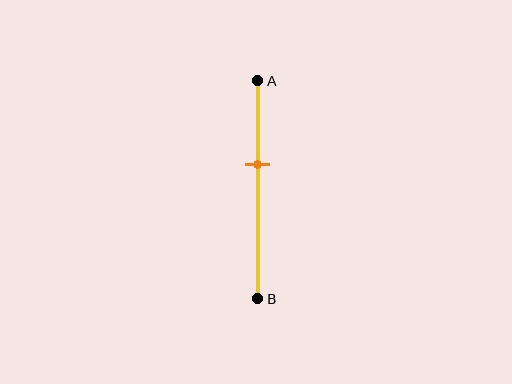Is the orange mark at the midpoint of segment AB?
No, the mark is at about 40% from A, not at the 50% midpoint.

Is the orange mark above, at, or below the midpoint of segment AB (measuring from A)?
The orange mark is above the midpoint of segment AB.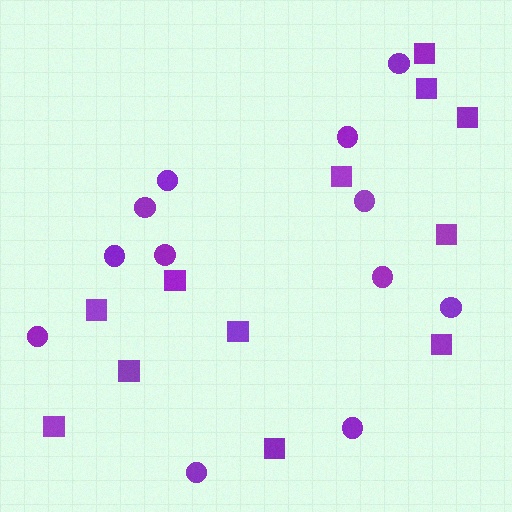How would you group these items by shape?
There are 2 groups: one group of circles (12) and one group of squares (12).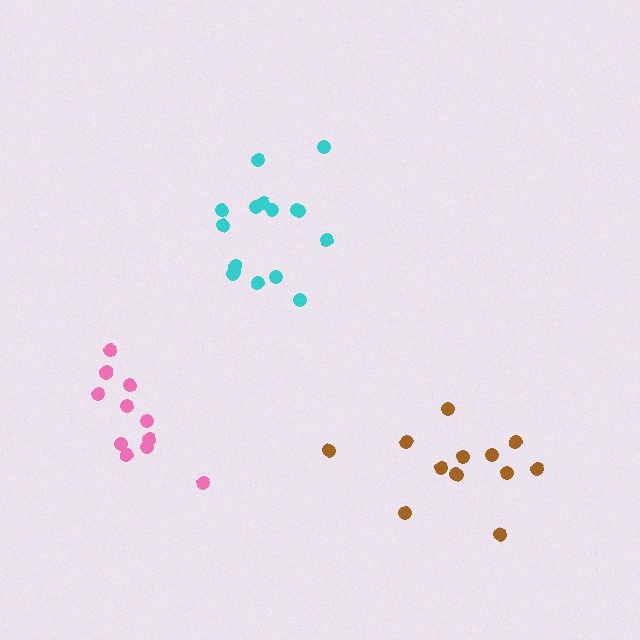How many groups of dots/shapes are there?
There are 3 groups.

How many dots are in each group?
Group 1: 12 dots, Group 2: 16 dots, Group 3: 11 dots (39 total).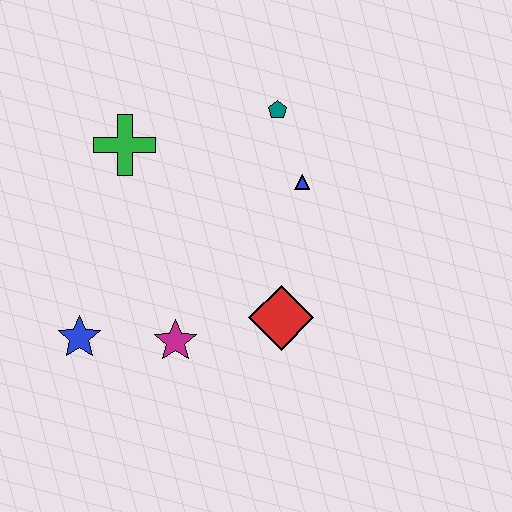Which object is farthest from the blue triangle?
The blue star is farthest from the blue triangle.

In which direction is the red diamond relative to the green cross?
The red diamond is below the green cross.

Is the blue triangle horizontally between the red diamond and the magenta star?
No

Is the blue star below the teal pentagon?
Yes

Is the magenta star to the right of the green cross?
Yes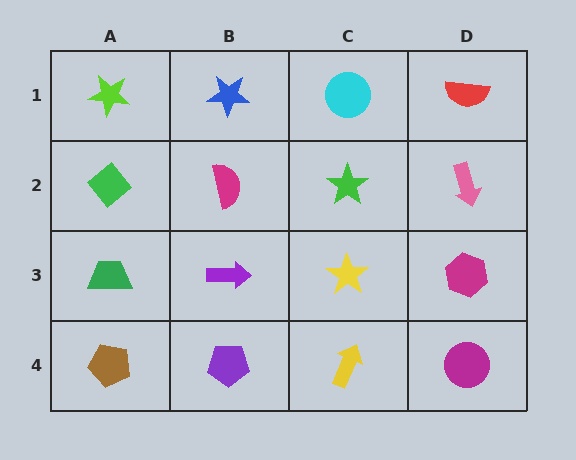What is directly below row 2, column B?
A purple arrow.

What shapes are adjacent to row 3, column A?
A green diamond (row 2, column A), a brown pentagon (row 4, column A), a purple arrow (row 3, column B).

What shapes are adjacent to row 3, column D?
A pink arrow (row 2, column D), a magenta circle (row 4, column D), a yellow star (row 3, column C).